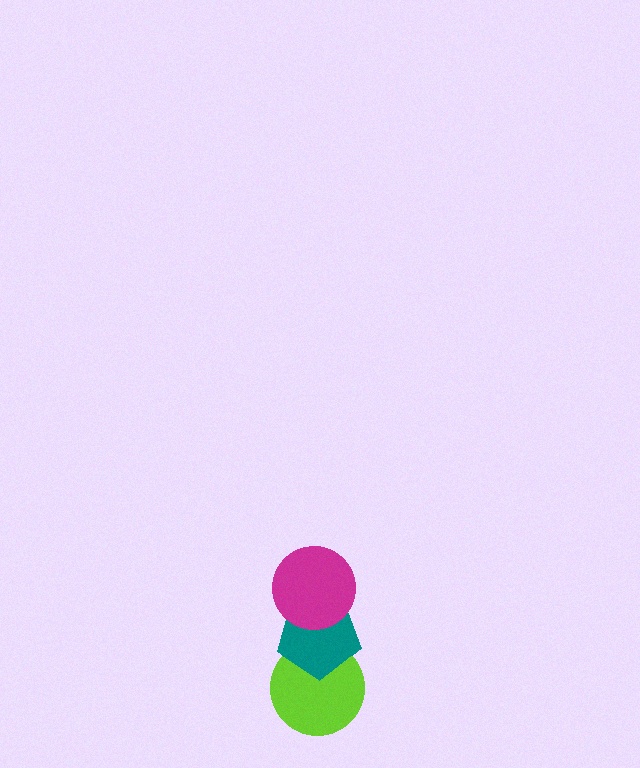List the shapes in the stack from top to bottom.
From top to bottom: the magenta circle, the teal pentagon, the lime circle.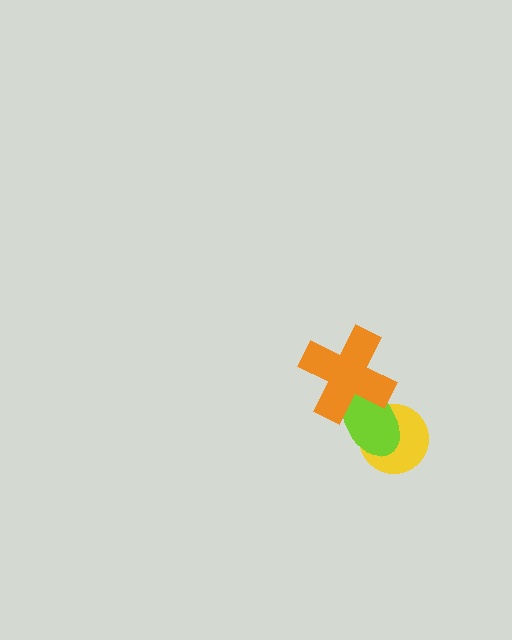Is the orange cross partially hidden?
No, no other shape covers it.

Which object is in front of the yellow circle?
The lime ellipse is in front of the yellow circle.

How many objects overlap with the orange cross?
1 object overlaps with the orange cross.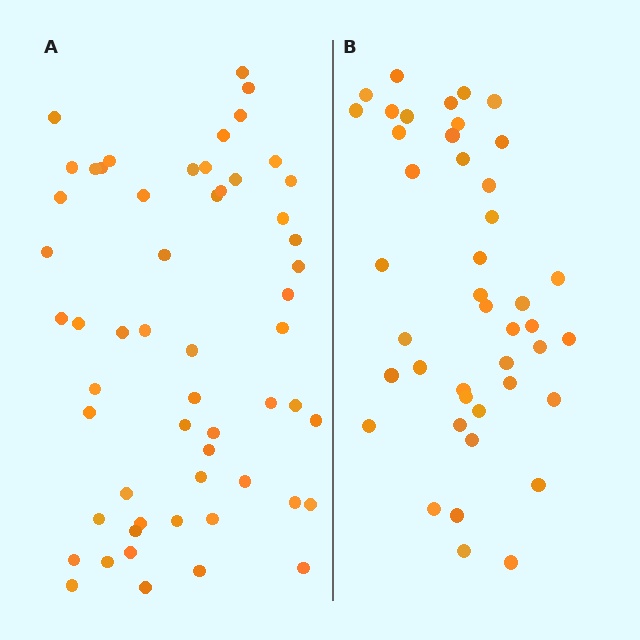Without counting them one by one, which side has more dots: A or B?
Region A (the left region) has more dots.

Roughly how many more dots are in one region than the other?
Region A has approximately 15 more dots than region B.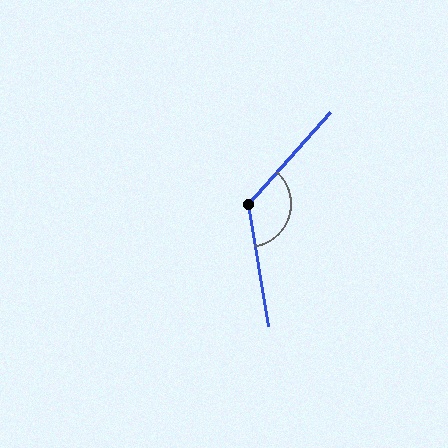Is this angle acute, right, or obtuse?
It is obtuse.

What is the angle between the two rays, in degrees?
Approximately 129 degrees.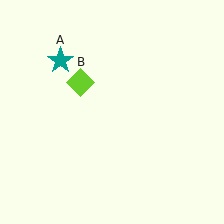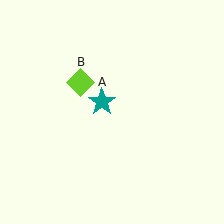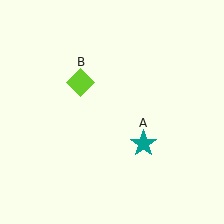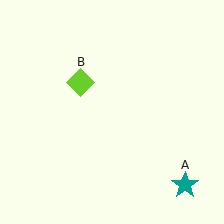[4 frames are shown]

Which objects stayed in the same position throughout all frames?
Lime diamond (object B) remained stationary.